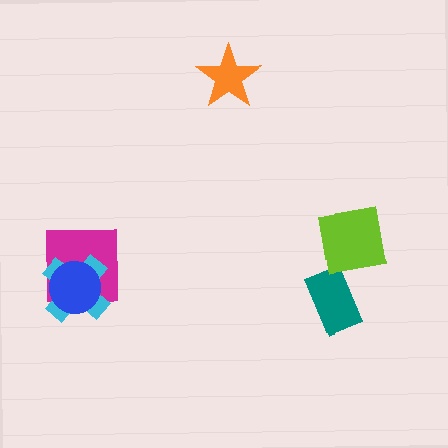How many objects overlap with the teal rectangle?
0 objects overlap with the teal rectangle.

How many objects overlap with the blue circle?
2 objects overlap with the blue circle.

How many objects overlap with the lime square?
0 objects overlap with the lime square.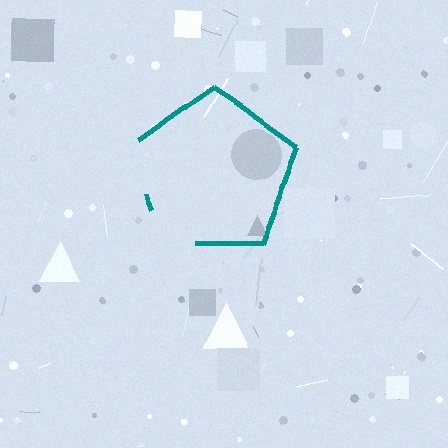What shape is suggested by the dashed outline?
The dashed outline suggests a pentagon.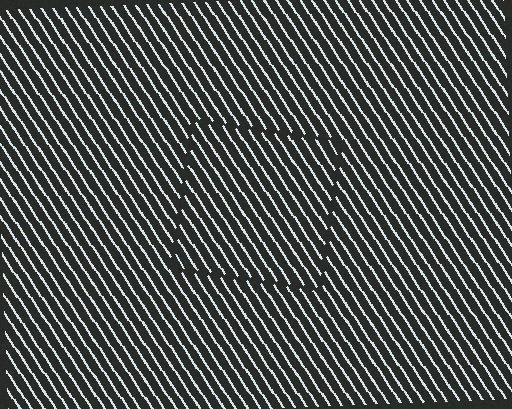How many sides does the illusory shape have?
4 sides — the line-ends trace a square.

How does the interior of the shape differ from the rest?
The interior of the shape contains the same grating, shifted by half a period — the contour is defined by the phase discontinuity where line-ends from the inner and outer gratings abut.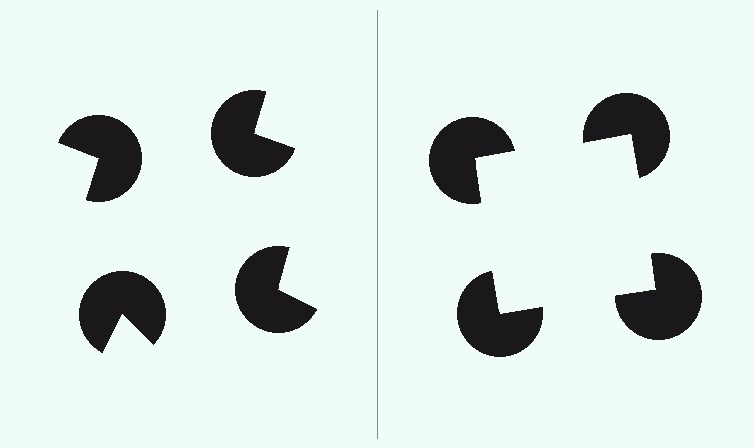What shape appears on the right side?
An illusory square.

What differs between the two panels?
The pac-man discs are positioned identically on both sides; only the wedge orientations differ. On the right they align to a square; on the left they are misaligned.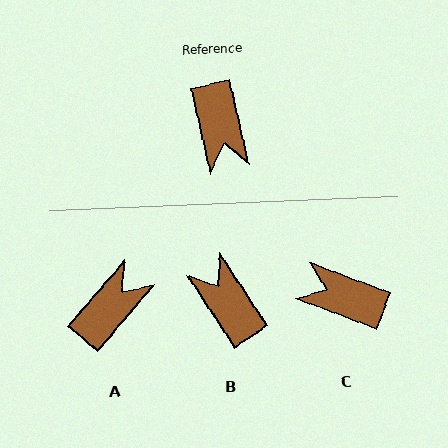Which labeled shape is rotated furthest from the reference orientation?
B, about 160 degrees away.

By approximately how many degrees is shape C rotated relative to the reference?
Approximately 123 degrees clockwise.